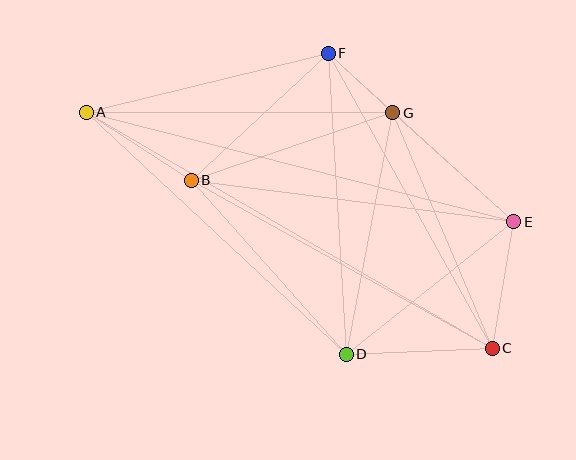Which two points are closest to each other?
Points F and G are closest to each other.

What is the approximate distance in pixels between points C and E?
The distance between C and E is approximately 128 pixels.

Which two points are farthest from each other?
Points A and C are farthest from each other.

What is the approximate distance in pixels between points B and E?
The distance between B and E is approximately 325 pixels.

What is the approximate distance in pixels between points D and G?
The distance between D and G is approximately 246 pixels.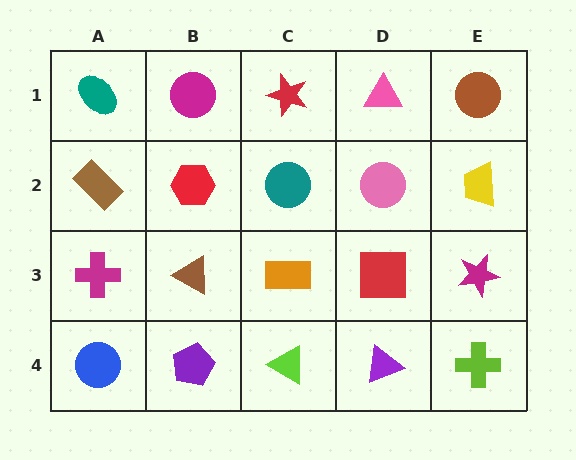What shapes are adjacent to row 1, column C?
A teal circle (row 2, column C), a magenta circle (row 1, column B), a pink triangle (row 1, column D).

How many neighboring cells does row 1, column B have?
3.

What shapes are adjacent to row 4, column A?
A magenta cross (row 3, column A), a purple pentagon (row 4, column B).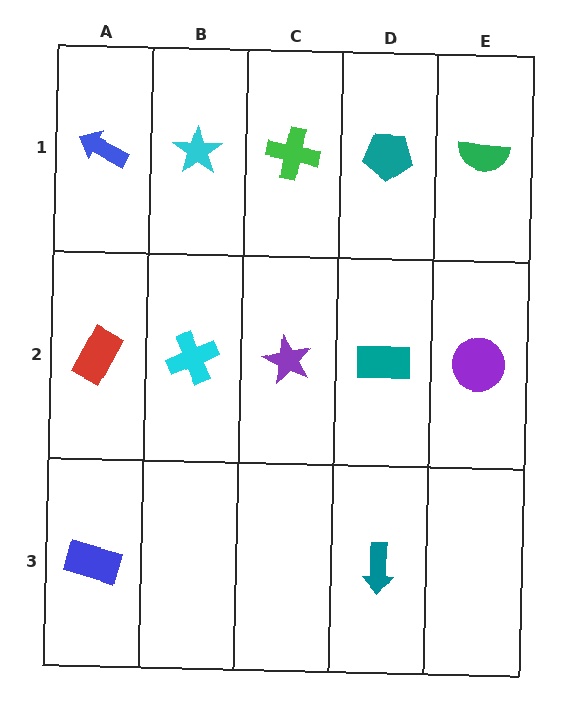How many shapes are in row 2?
5 shapes.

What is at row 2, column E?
A purple circle.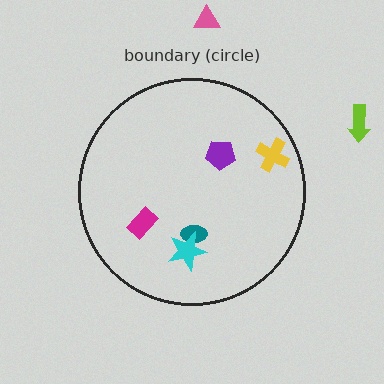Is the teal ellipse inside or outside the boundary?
Inside.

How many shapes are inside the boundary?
5 inside, 2 outside.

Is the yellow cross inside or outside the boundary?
Inside.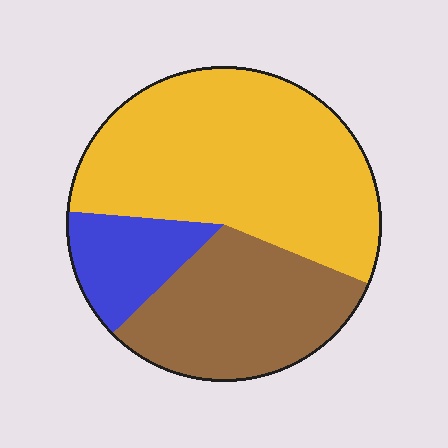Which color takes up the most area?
Yellow, at roughly 55%.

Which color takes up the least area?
Blue, at roughly 15%.